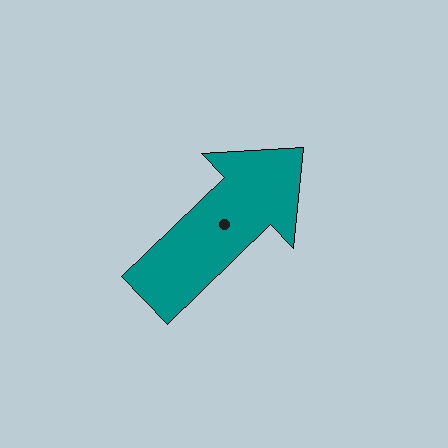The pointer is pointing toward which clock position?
Roughly 2 o'clock.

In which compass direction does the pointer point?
Northeast.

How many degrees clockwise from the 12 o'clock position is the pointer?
Approximately 46 degrees.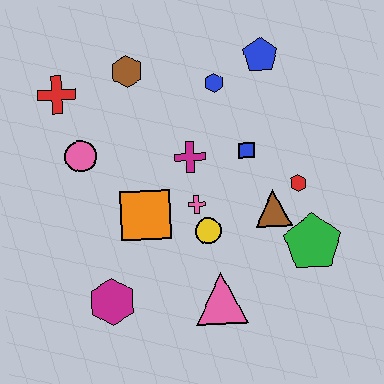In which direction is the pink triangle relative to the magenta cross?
The pink triangle is below the magenta cross.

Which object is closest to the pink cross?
The yellow circle is closest to the pink cross.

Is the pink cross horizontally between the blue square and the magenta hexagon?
Yes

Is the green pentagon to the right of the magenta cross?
Yes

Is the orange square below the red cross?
Yes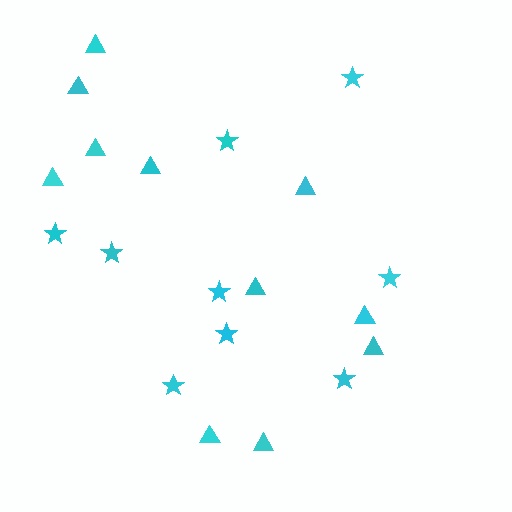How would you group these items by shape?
There are 2 groups: one group of triangles (11) and one group of stars (9).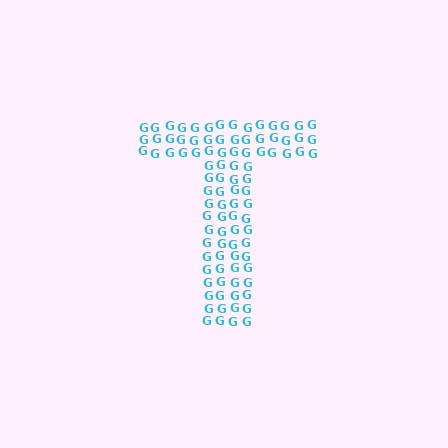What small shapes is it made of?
It is made of small letter G's.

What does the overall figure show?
The overall figure shows the letter T.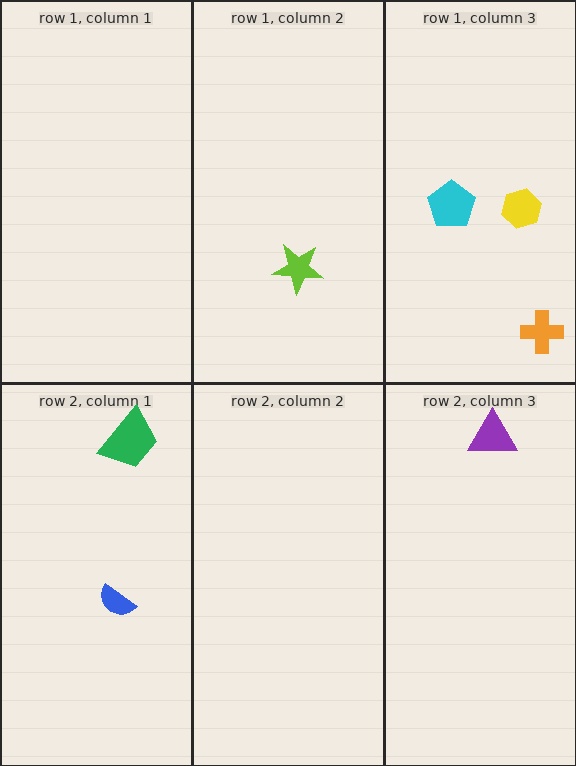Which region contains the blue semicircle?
The row 2, column 1 region.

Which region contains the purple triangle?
The row 2, column 3 region.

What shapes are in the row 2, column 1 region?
The green trapezoid, the blue semicircle.